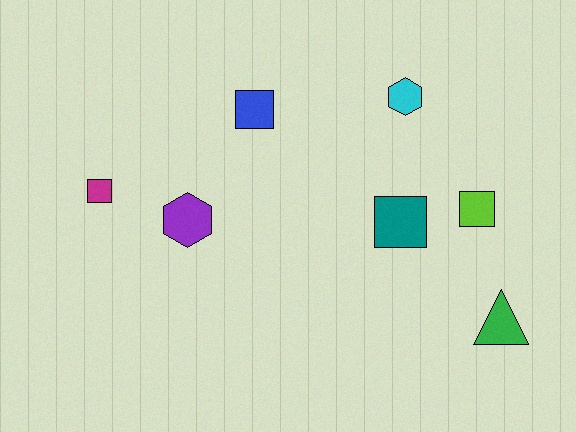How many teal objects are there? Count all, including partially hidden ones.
There is 1 teal object.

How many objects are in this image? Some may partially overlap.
There are 7 objects.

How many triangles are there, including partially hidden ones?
There is 1 triangle.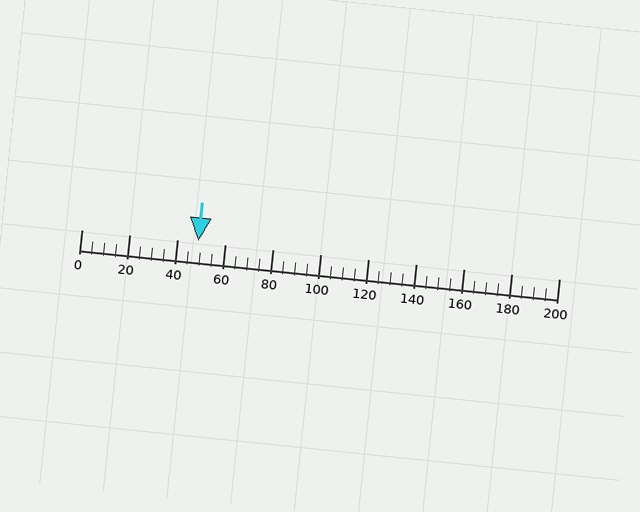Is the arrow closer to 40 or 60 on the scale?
The arrow is closer to 40.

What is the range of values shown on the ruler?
The ruler shows values from 0 to 200.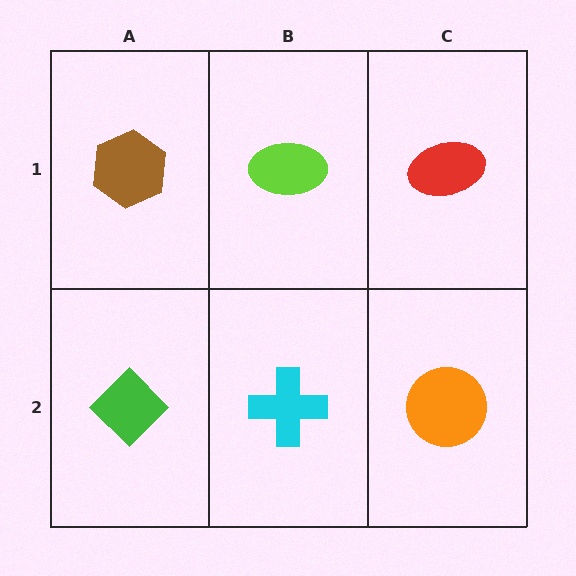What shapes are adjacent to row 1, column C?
An orange circle (row 2, column C), a lime ellipse (row 1, column B).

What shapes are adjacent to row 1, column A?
A green diamond (row 2, column A), a lime ellipse (row 1, column B).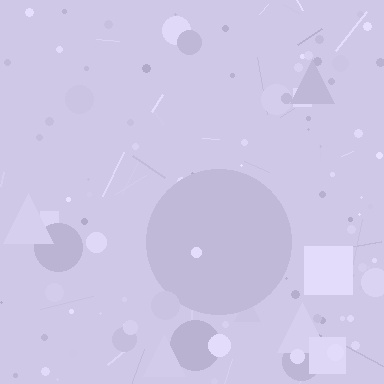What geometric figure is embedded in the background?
A circle is embedded in the background.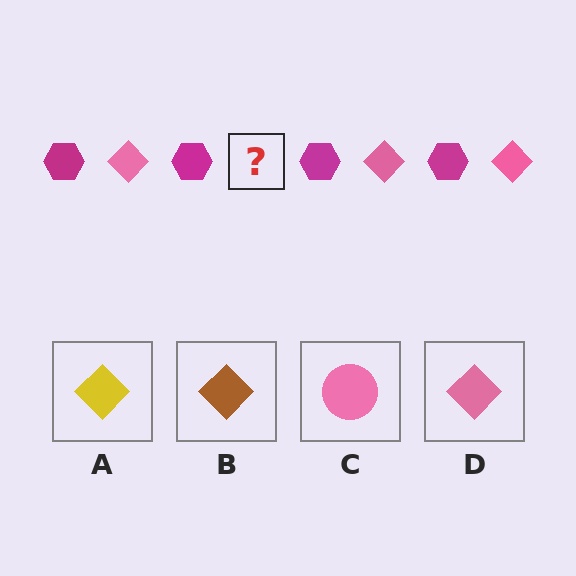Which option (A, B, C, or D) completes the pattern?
D.